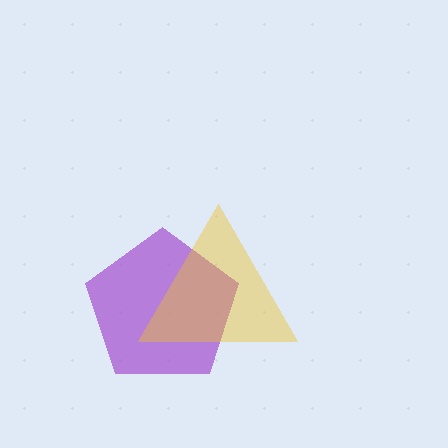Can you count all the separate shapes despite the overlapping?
Yes, there are 2 separate shapes.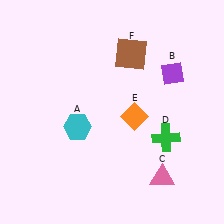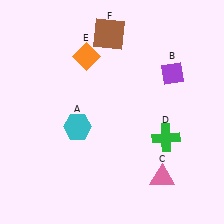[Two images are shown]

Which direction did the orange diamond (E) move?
The orange diamond (E) moved up.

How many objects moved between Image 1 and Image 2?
2 objects moved between the two images.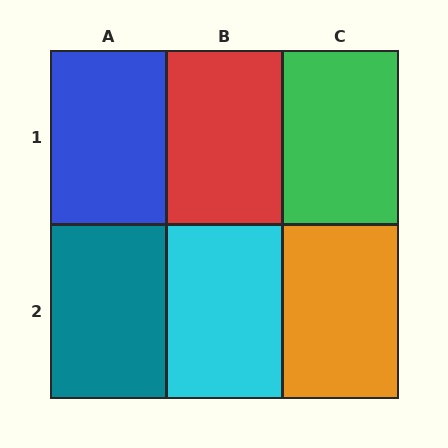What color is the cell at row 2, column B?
Cyan.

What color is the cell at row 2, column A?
Teal.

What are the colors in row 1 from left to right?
Blue, red, green.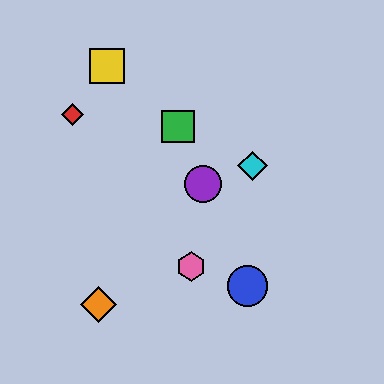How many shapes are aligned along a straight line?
3 shapes (the blue circle, the green square, the purple circle) are aligned along a straight line.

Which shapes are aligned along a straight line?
The blue circle, the green square, the purple circle are aligned along a straight line.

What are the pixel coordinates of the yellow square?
The yellow square is at (107, 66).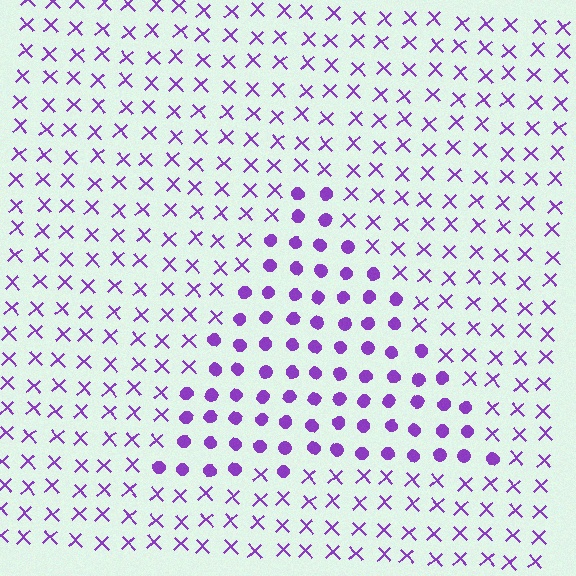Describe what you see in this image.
The image is filled with small purple elements arranged in a uniform grid. A triangle-shaped region contains circles, while the surrounding area contains X marks. The boundary is defined purely by the change in element shape.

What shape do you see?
I see a triangle.